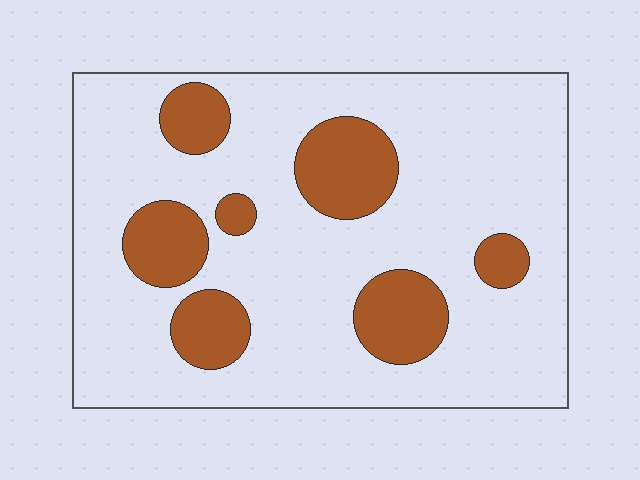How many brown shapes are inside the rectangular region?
7.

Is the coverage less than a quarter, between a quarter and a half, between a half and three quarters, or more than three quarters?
Less than a quarter.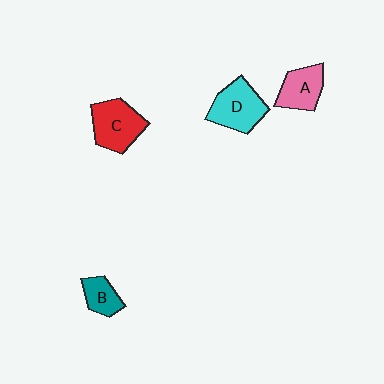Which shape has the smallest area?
Shape B (teal).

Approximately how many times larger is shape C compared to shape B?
Approximately 1.8 times.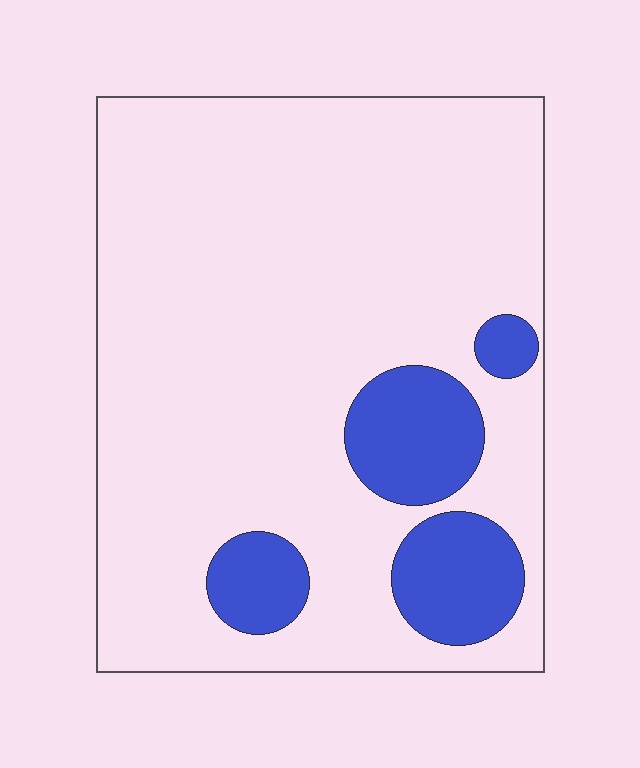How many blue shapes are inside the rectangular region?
4.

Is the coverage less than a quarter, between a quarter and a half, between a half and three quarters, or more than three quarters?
Less than a quarter.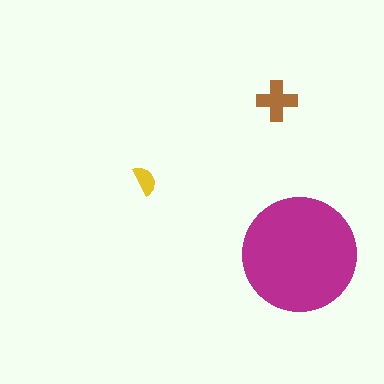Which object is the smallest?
The yellow semicircle.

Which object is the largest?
The magenta circle.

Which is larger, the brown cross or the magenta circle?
The magenta circle.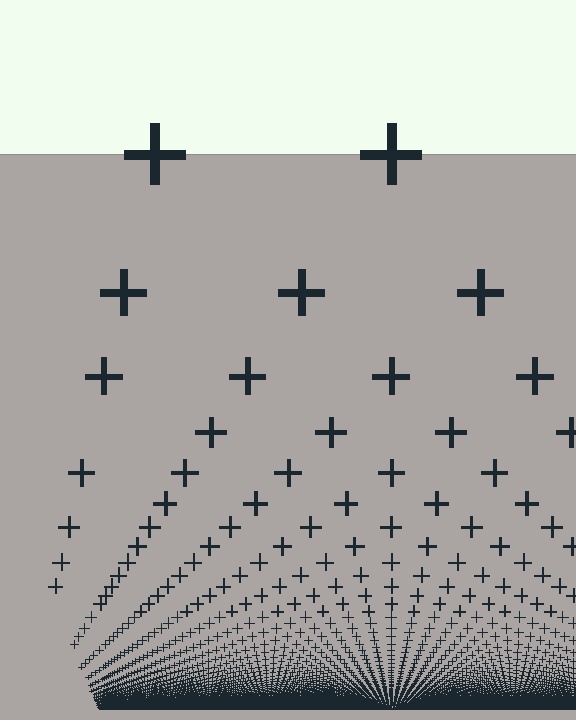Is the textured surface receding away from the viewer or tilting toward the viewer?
The surface appears to tilt toward the viewer. Texture elements get larger and sparser toward the top.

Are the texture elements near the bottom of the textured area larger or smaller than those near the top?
Smaller. The gradient is inverted — elements near the bottom are smaller and denser.